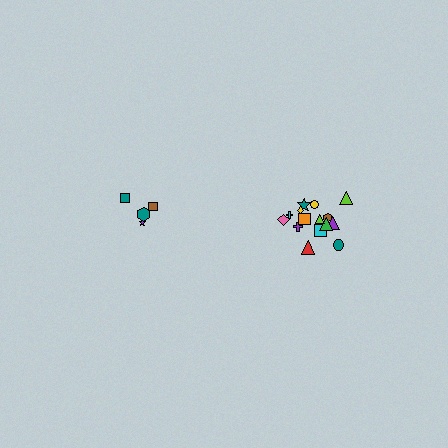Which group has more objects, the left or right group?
The right group.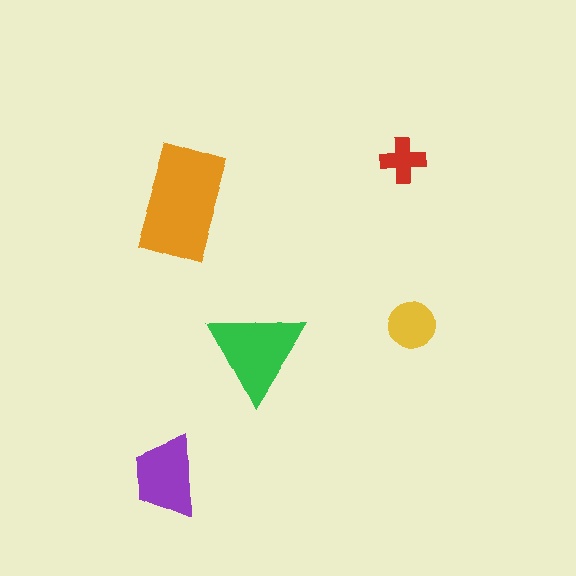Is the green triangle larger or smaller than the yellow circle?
Larger.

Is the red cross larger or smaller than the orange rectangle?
Smaller.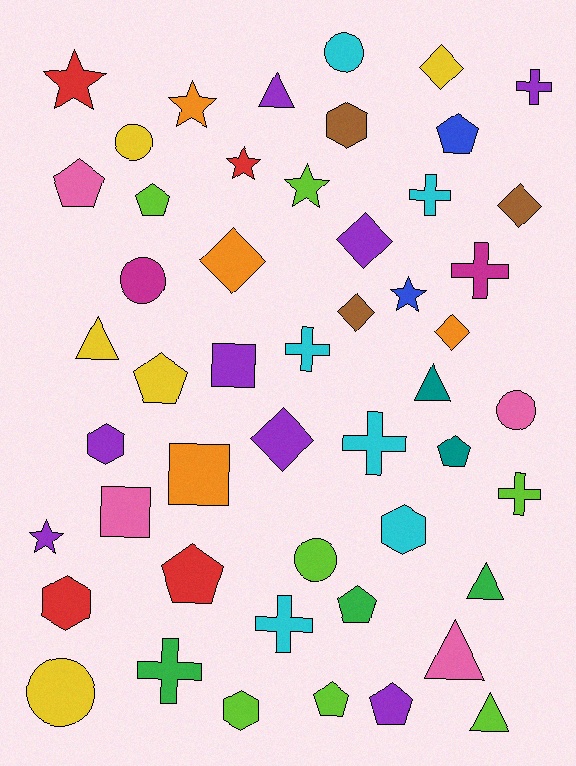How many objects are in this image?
There are 50 objects.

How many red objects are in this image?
There are 4 red objects.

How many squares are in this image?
There are 3 squares.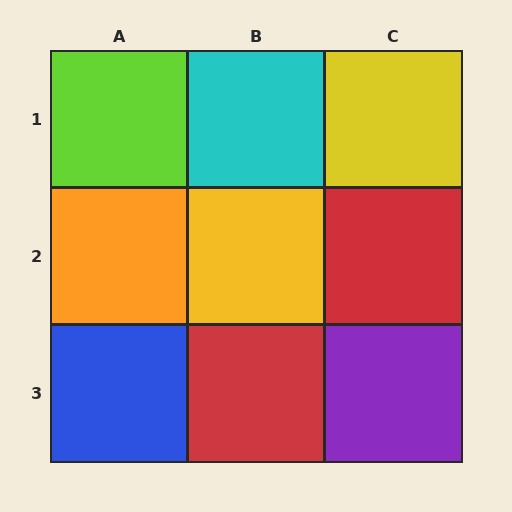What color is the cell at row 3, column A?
Blue.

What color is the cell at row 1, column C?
Yellow.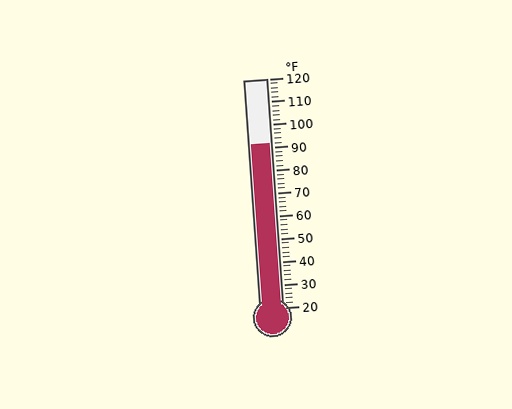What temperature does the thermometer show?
The thermometer shows approximately 92°F.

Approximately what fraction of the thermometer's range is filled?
The thermometer is filled to approximately 70% of its range.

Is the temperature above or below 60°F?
The temperature is above 60°F.